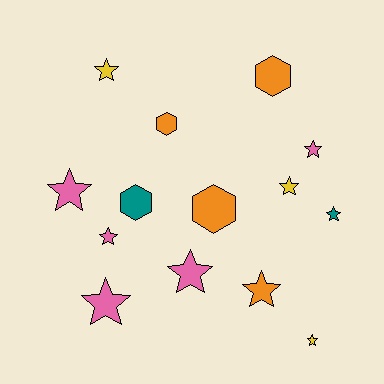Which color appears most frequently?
Pink, with 5 objects.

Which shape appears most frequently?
Star, with 10 objects.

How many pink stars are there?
There are 5 pink stars.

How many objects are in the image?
There are 14 objects.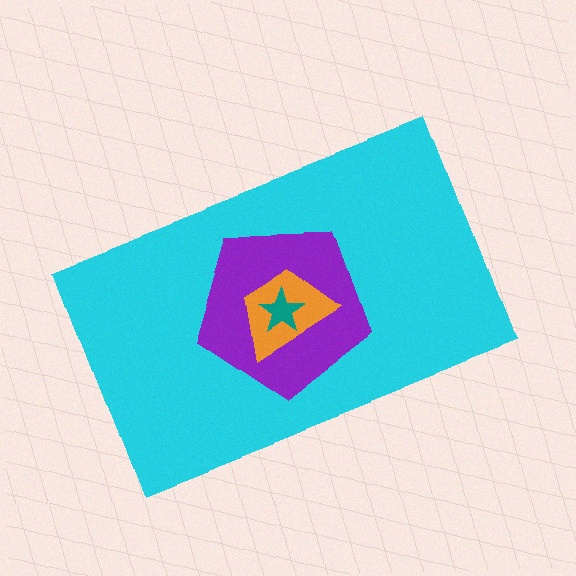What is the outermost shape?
The cyan rectangle.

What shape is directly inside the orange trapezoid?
The teal star.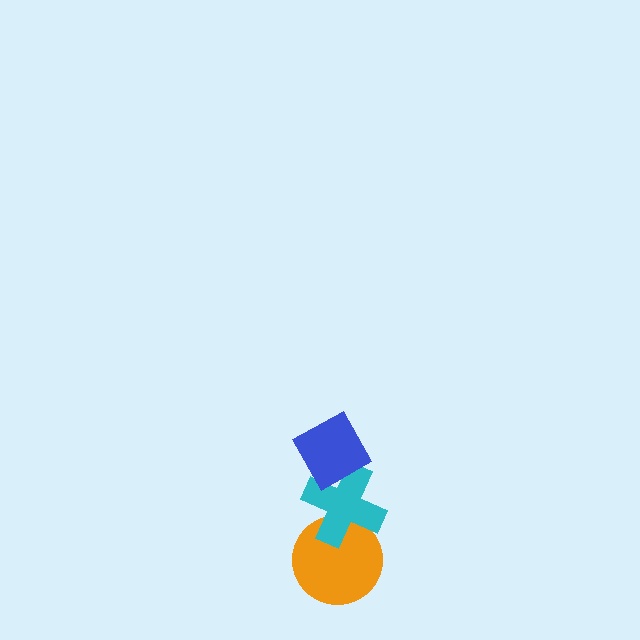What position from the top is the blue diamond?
The blue diamond is 1st from the top.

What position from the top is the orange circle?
The orange circle is 3rd from the top.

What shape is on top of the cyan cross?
The blue diamond is on top of the cyan cross.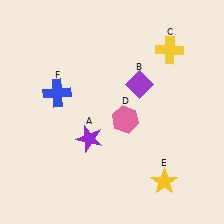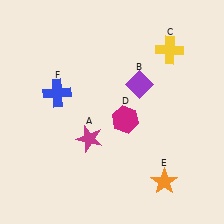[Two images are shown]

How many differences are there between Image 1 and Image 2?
There are 3 differences between the two images.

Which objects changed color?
A changed from purple to magenta. D changed from pink to magenta. E changed from yellow to orange.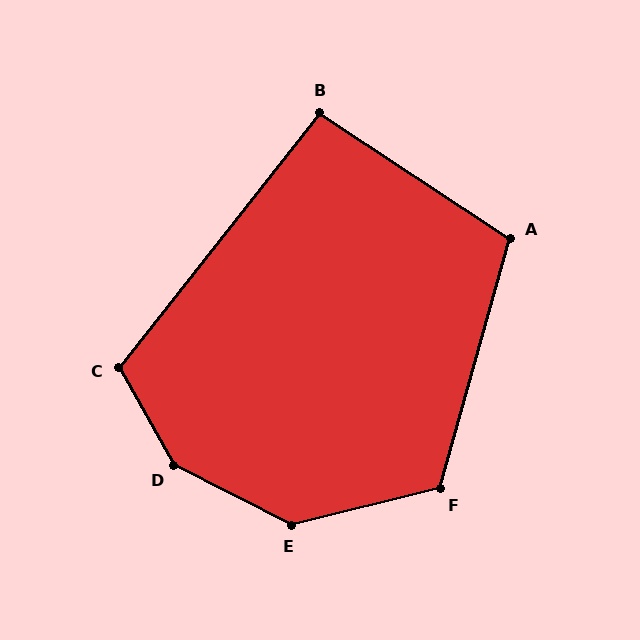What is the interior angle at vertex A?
Approximately 108 degrees (obtuse).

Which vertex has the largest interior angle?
D, at approximately 146 degrees.